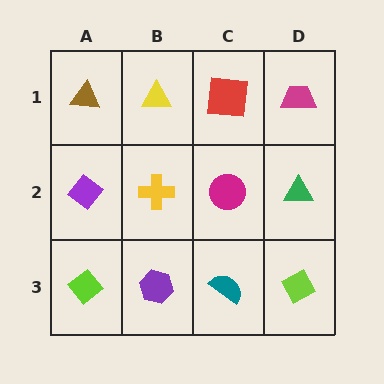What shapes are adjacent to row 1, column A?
A purple diamond (row 2, column A), a yellow triangle (row 1, column B).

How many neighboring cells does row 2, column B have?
4.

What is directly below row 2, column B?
A purple hexagon.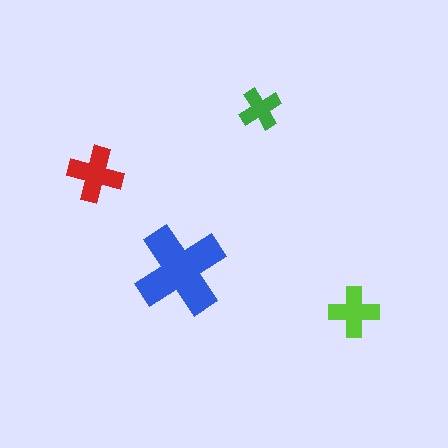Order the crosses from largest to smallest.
the blue one, the red one, the lime one, the green one.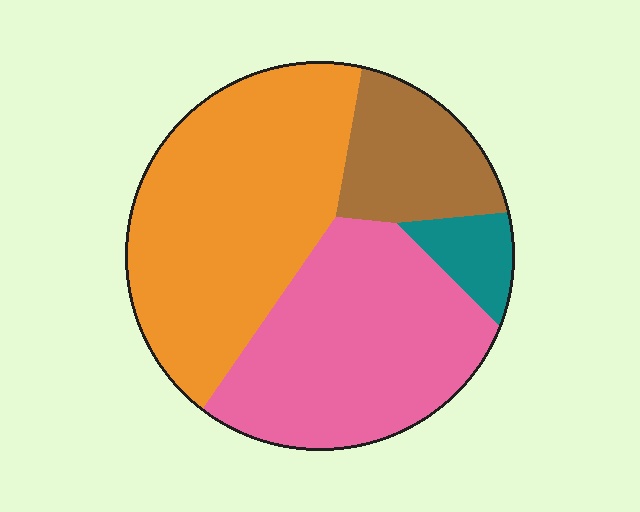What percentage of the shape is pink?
Pink covers 36% of the shape.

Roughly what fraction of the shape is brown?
Brown covers roughly 15% of the shape.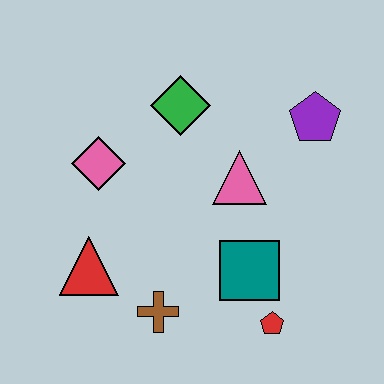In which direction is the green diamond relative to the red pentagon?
The green diamond is above the red pentagon.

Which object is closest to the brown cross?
The red triangle is closest to the brown cross.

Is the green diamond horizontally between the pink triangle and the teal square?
No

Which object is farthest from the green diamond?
The red pentagon is farthest from the green diamond.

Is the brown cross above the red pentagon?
Yes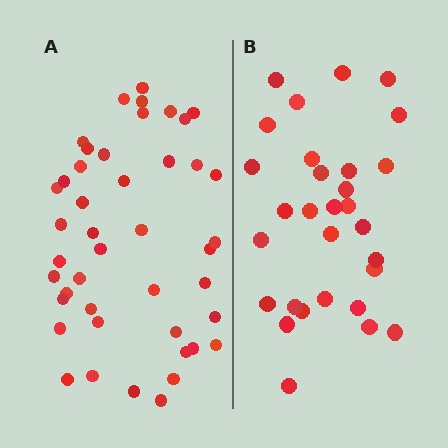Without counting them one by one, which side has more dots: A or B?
Region A (the left region) has more dots.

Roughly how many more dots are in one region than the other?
Region A has approximately 15 more dots than region B.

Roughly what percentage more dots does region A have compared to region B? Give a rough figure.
About 45% more.